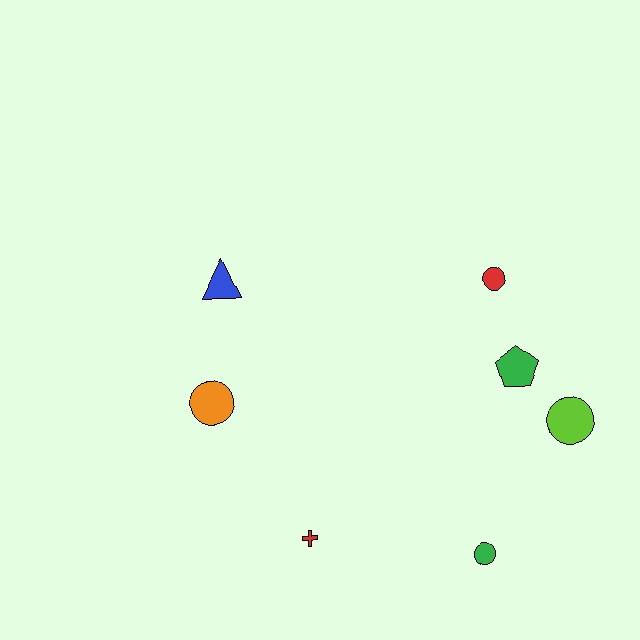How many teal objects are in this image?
There are no teal objects.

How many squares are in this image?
There are no squares.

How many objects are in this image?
There are 7 objects.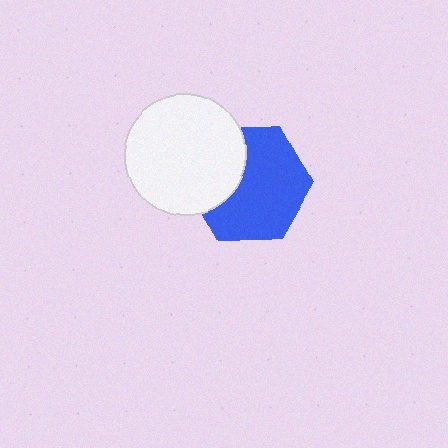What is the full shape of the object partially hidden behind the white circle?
The partially hidden object is a blue hexagon.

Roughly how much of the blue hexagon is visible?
Most of it is visible (roughly 68%).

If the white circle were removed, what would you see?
You would see the complete blue hexagon.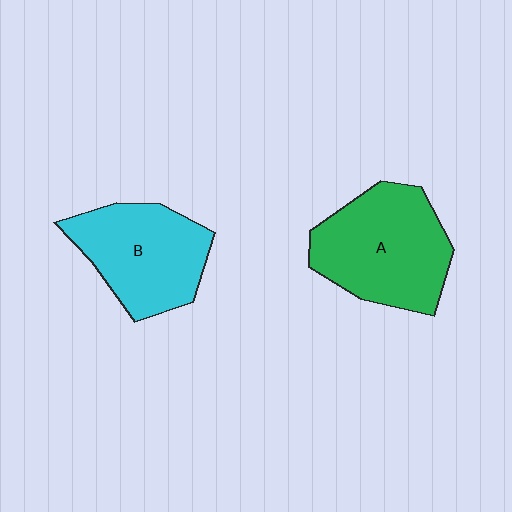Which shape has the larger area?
Shape A (green).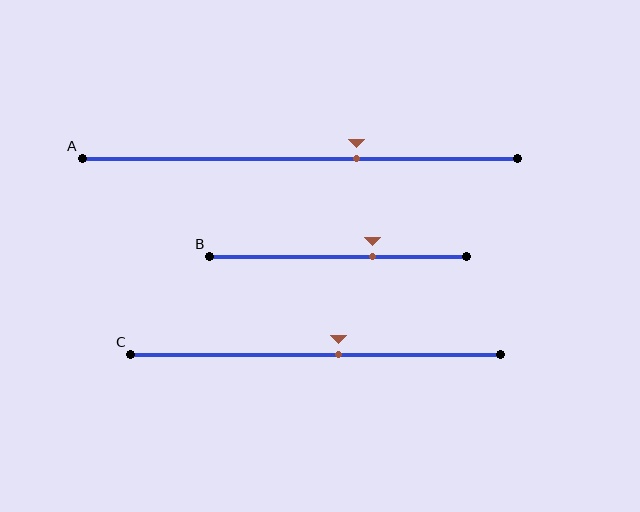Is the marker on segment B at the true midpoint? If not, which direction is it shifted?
No, the marker on segment B is shifted to the right by about 14% of the segment length.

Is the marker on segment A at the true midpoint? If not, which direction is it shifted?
No, the marker on segment A is shifted to the right by about 13% of the segment length.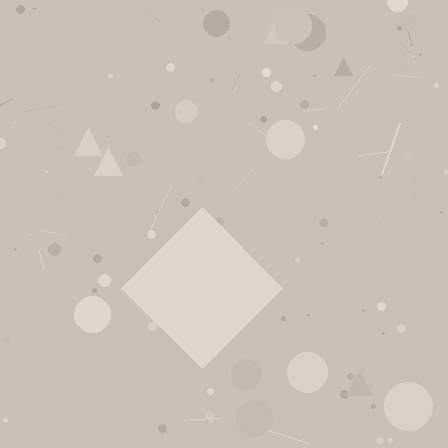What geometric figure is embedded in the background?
A diamond is embedded in the background.